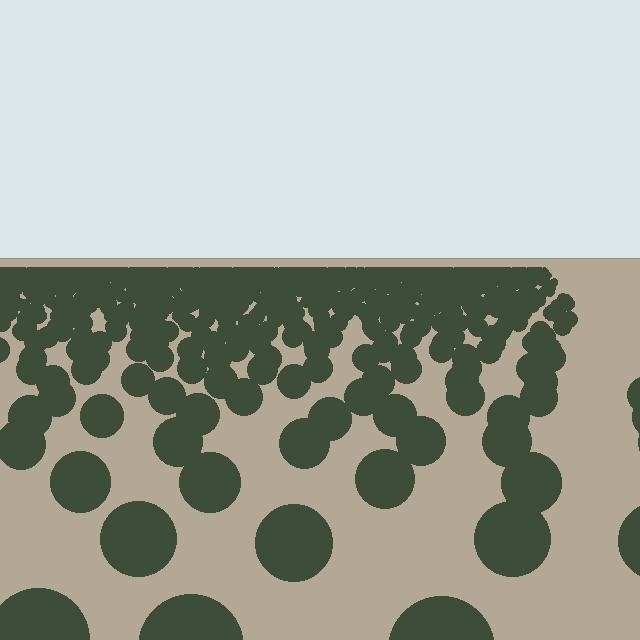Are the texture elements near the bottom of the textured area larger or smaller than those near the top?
Larger. Near the bottom, elements are closer to the viewer and appear at a bigger on-screen size.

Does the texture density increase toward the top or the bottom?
Density increases toward the top.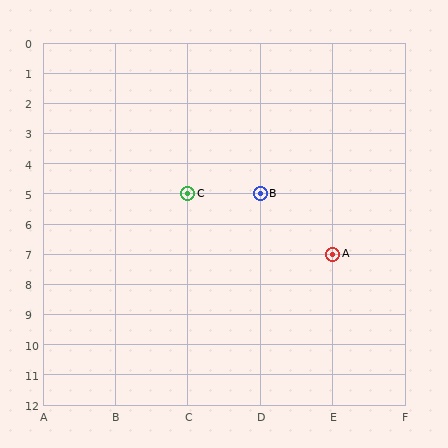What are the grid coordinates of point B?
Point B is at grid coordinates (D, 5).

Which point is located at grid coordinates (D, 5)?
Point B is at (D, 5).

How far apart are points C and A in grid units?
Points C and A are 2 columns and 2 rows apart (about 2.8 grid units diagonally).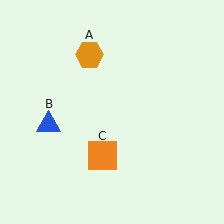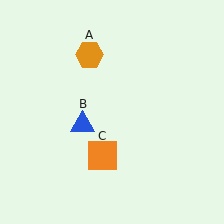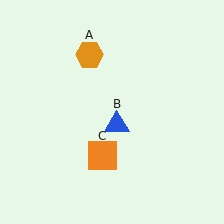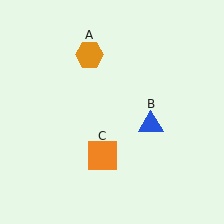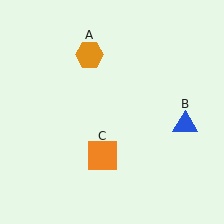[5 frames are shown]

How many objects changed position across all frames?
1 object changed position: blue triangle (object B).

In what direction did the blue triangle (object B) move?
The blue triangle (object B) moved right.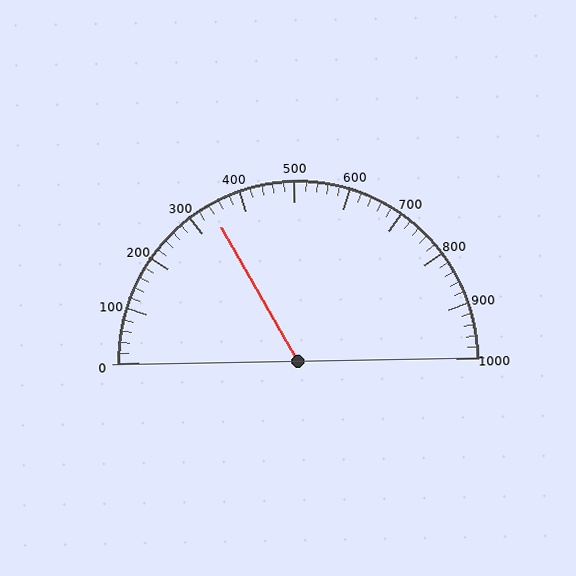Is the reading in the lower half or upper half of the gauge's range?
The reading is in the lower half of the range (0 to 1000).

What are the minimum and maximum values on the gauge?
The gauge ranges from 0 to 1000.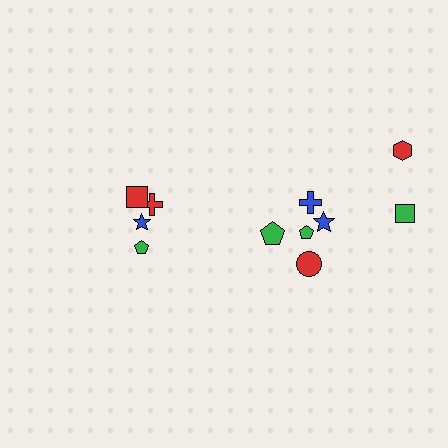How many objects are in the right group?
There are 7 objects.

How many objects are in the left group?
There are 4 objects.